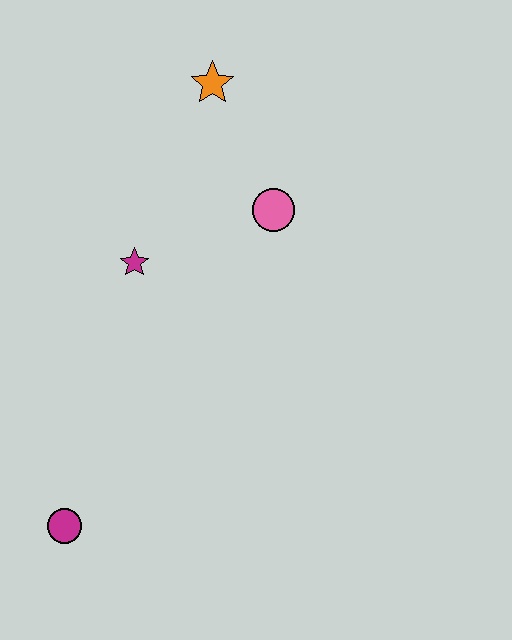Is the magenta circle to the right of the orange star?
No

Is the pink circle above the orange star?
No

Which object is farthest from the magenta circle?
The orange star is farthest from the magenta circle.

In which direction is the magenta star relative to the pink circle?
The magenta star is to the left of the pink circle.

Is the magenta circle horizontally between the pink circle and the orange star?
No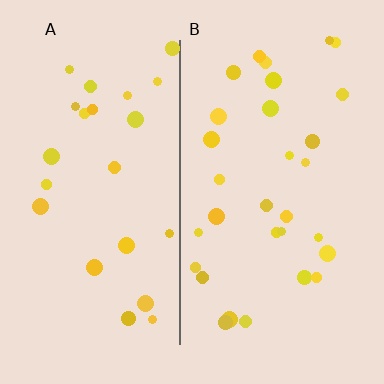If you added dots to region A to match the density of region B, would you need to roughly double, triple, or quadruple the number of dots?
Approximately double.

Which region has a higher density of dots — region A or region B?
B (the right).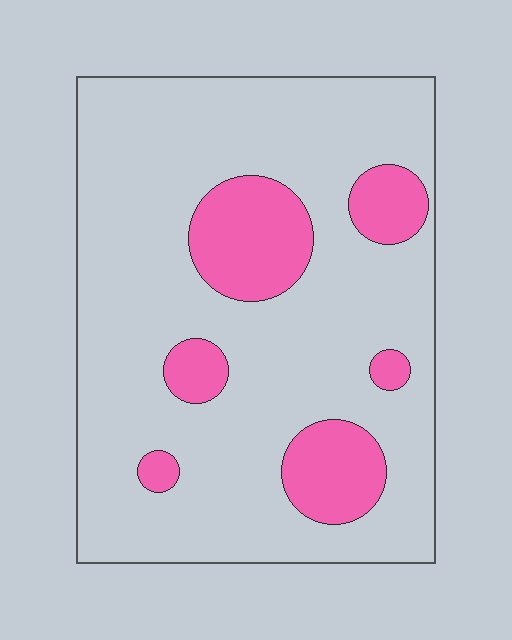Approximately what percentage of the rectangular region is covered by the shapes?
Approximately 20%.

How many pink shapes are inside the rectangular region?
6.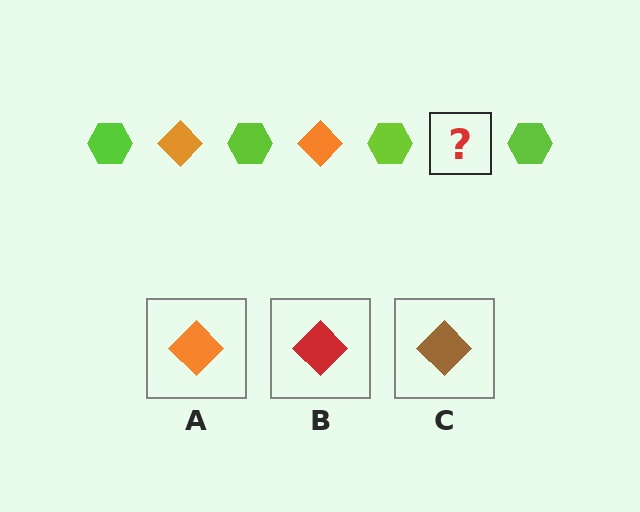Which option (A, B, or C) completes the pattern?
A.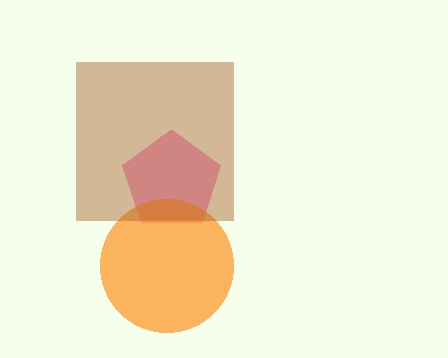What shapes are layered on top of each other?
The layered shapes are: a pink pentagon, an orange circle, a brown square.